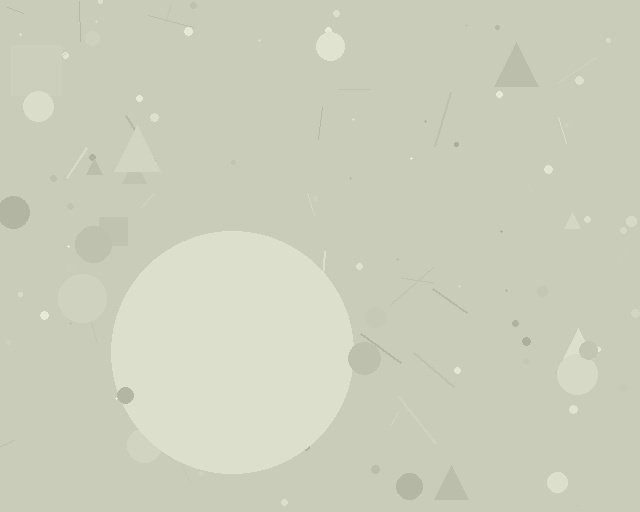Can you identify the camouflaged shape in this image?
The camouflaged shape is a circle.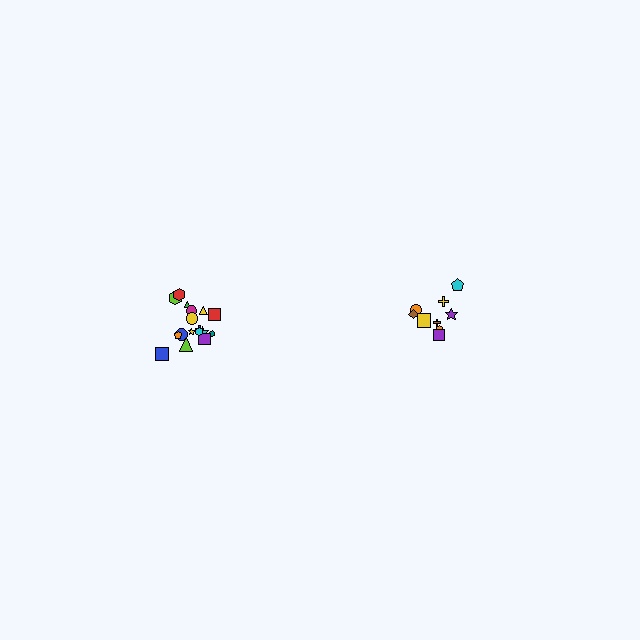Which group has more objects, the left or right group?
The left group.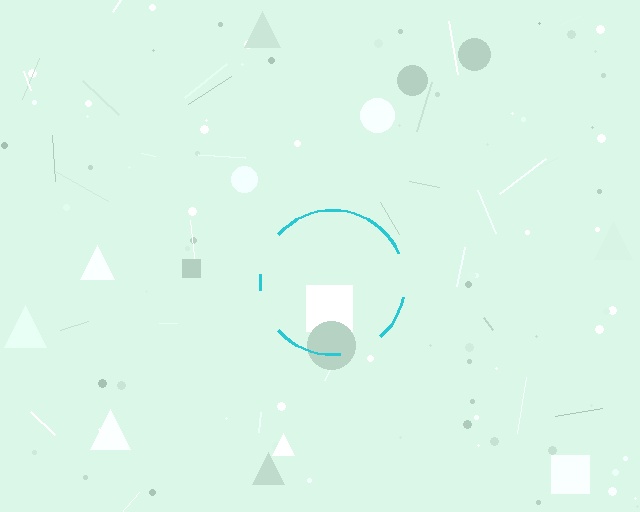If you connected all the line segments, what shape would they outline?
They would outline a circle.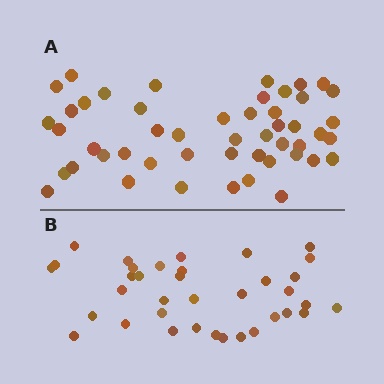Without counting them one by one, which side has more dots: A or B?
Region A (the top region) has more dots.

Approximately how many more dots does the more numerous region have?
Region A has approximately 15 more dots than region B.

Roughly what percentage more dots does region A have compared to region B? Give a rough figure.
About 35% more.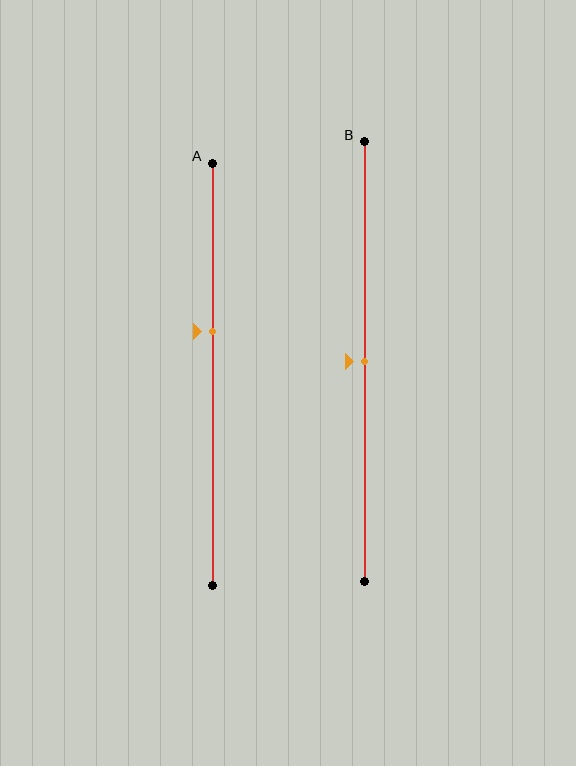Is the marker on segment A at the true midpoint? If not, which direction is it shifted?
No, the marker on segment A is shifted upward by about 10% of the segment length.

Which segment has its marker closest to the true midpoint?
Segment B has its marker closest to the true midpoint.